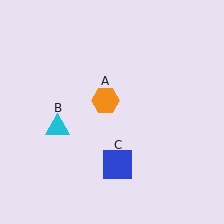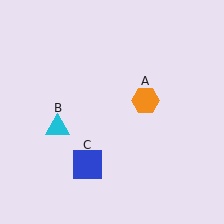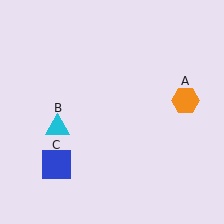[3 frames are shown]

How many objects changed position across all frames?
2 objects changed position: orange hexagon (object A), blue square (object C).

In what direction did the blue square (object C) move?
The blue square (object C) moved left.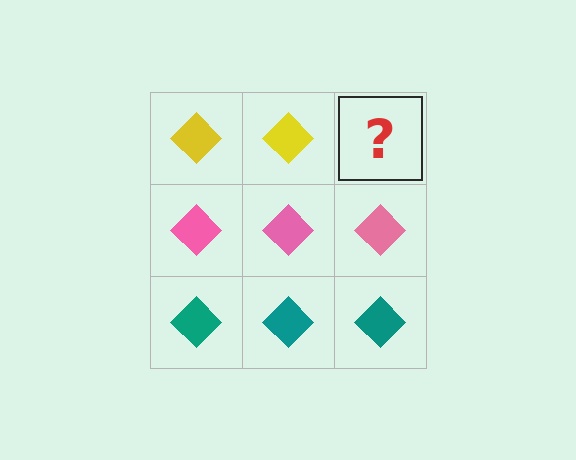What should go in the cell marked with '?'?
The missing cell should contain a yellow diamond.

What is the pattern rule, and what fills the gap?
The rule is that each row has a consistent color. The gap should be filled with a yellow diamond.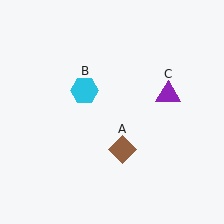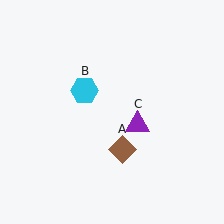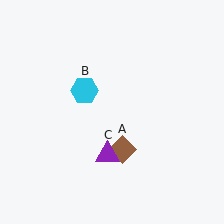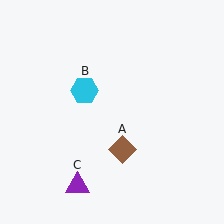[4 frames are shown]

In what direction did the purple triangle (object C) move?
The purple triangle (object C) moved down and to the left.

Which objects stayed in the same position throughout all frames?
Brown diamond (object A) and cyan hexagon (object B) remained stationary.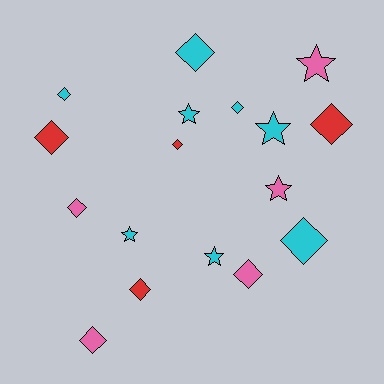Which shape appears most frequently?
Diamond, with 11 objects.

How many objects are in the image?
There are 17 objects.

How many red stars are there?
There are no red stars.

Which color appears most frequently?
Cyan, with 8 objects.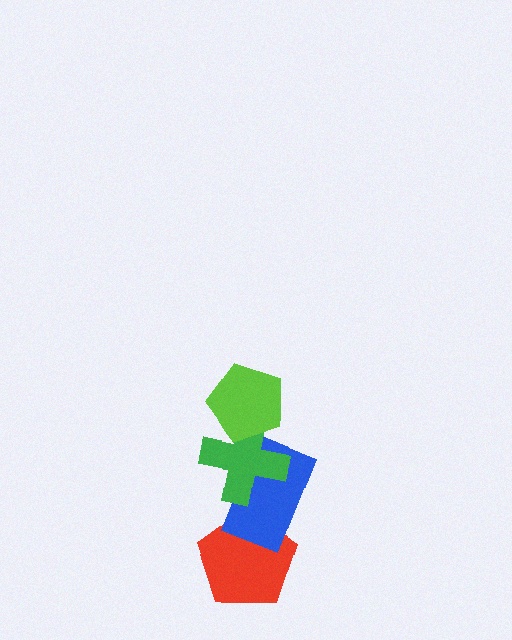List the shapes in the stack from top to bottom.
From top to bottom: the lime pentagon, the green cross, the blue rectangle, the red pentagon.